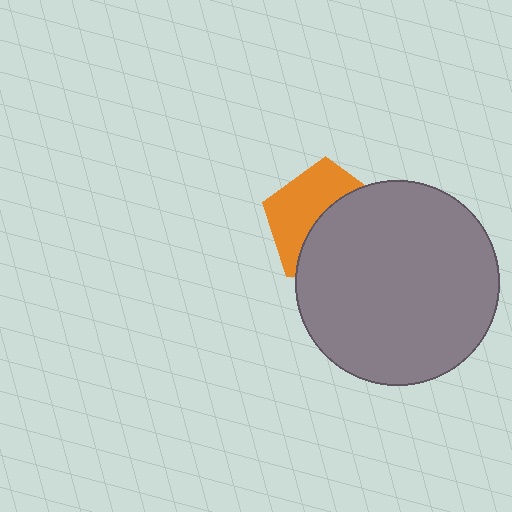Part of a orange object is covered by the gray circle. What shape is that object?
It is a pentagon.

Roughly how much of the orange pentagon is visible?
About half of it is visible (roughly 46%).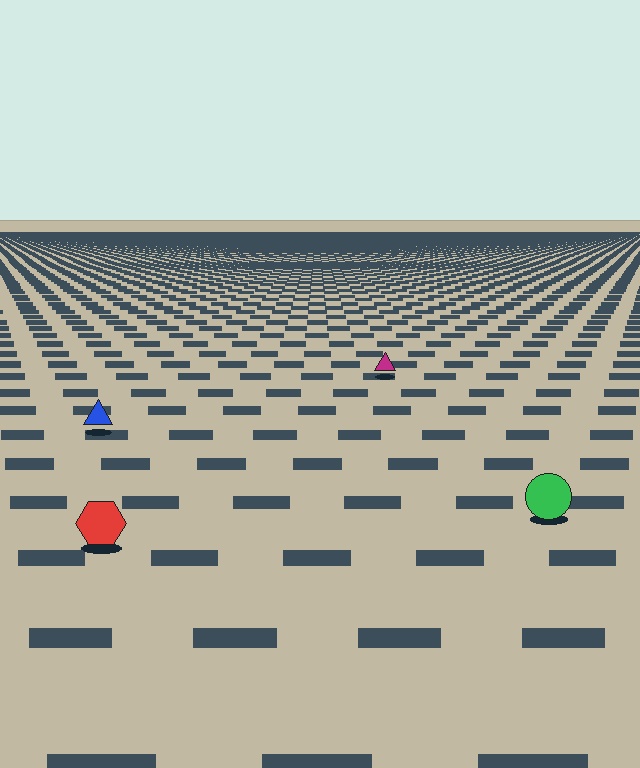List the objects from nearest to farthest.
From nearest to farthest: the red hexagon, the green circle, the blue triangle, the magenta triangle.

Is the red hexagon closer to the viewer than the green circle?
Yes. The red hexagon is closer — you can tell from the texture gradient: the ground texture is coarser near it.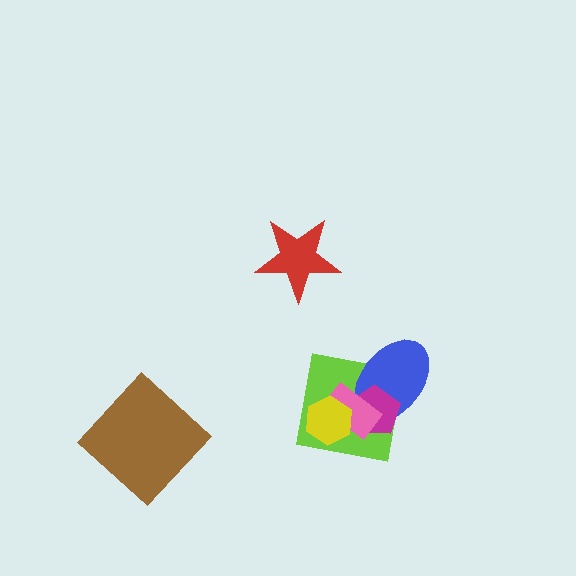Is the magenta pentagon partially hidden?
Yes, it is partially covered by another shape.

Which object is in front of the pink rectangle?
The yellow hexagon is in front of the pink rectangle.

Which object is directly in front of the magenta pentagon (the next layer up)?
The pink rectangle is directly in front of the magenta pentagon.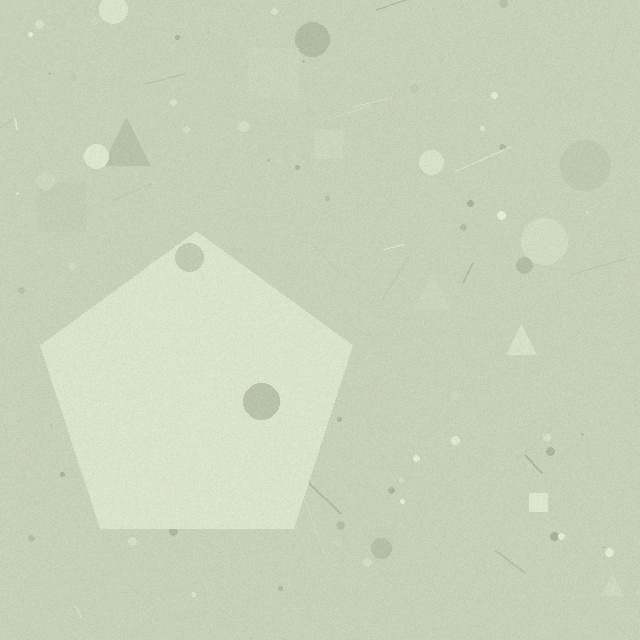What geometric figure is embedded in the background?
A pentagon is embedded in the background.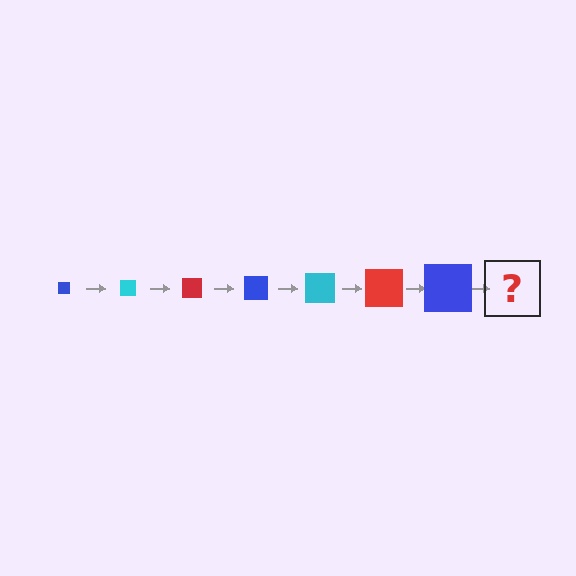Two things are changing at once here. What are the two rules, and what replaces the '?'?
The two rules are that the square grows larger each step and the color cycles through blue, cyan, and red. The '?' should be a cyan square, larger than the previous one.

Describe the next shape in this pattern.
It should be a cyan square, larger than the previous one.